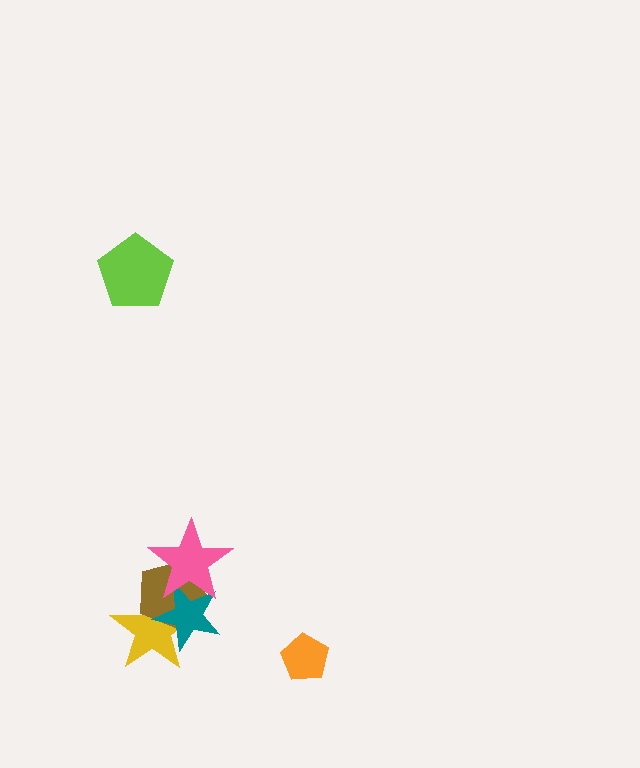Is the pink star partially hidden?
No, no other shape covers it.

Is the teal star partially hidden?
Yes, it is partially covered by another shape.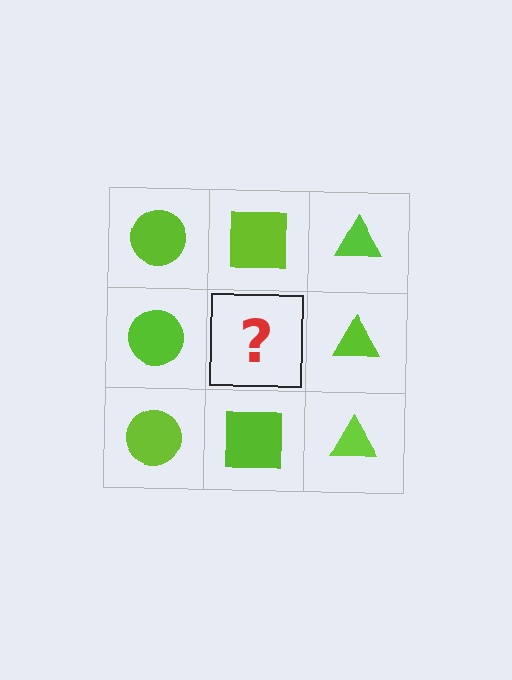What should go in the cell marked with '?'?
The missing cell should contain a lime square.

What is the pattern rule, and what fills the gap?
The rule is that each column has a consistent shape. The gap should be filled with a lime square.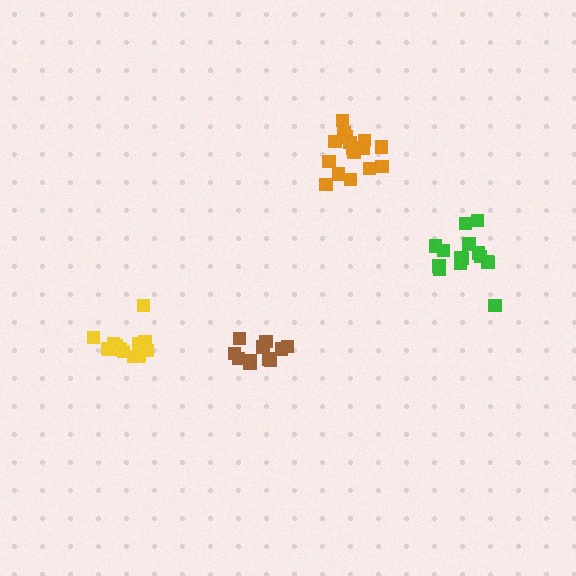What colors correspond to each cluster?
The clusters are colored: orange, yellow, green, brown.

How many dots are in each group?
Group 1: 16 dots, Group 2: 14 dots, Group 3: 15 dots, Group 4: 11 dots (56 total).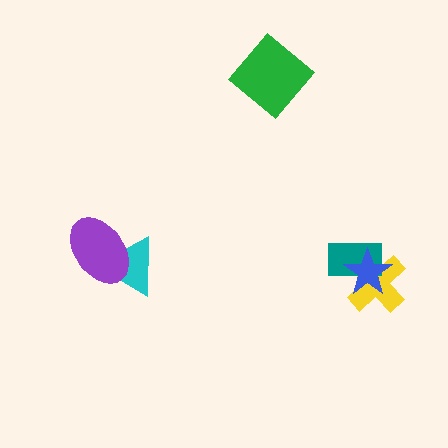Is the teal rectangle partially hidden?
Yes, it is partially covered by another shape.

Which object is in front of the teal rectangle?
The blue star is in front of the teal rectangle.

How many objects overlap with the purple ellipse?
1 object overlaps with the purple ellipse.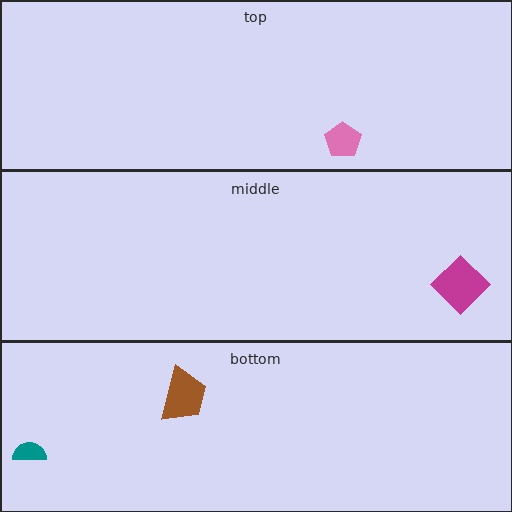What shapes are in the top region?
The pink pentagon.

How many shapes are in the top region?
1.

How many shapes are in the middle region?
1.